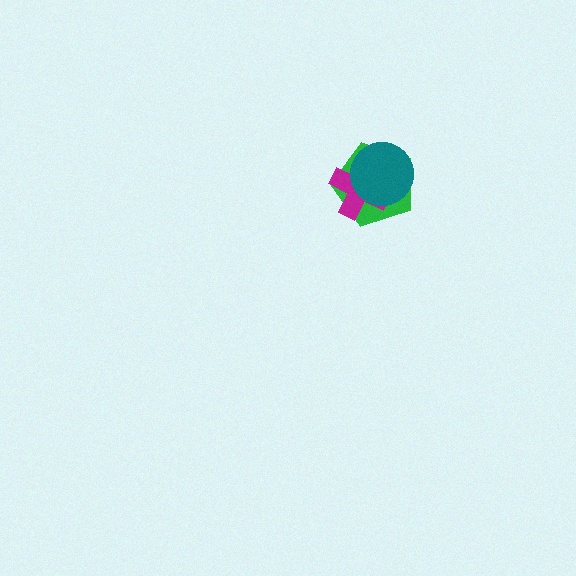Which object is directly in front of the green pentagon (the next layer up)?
The magenta cross is directly in front of the green pentagon.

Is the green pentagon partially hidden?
Yes, it is partially covered by another shape.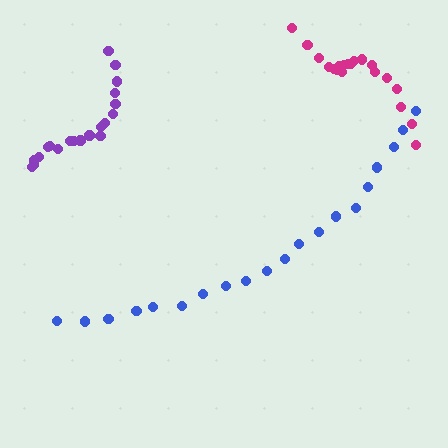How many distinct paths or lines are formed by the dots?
There are 3 distinct paths.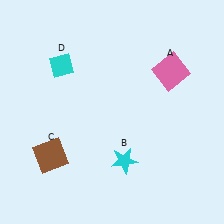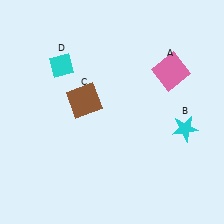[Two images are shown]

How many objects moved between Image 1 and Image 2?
2 objects moved between the two images.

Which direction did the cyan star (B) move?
The cyan star (B) moved right.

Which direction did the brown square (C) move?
The brown square (C) moved up.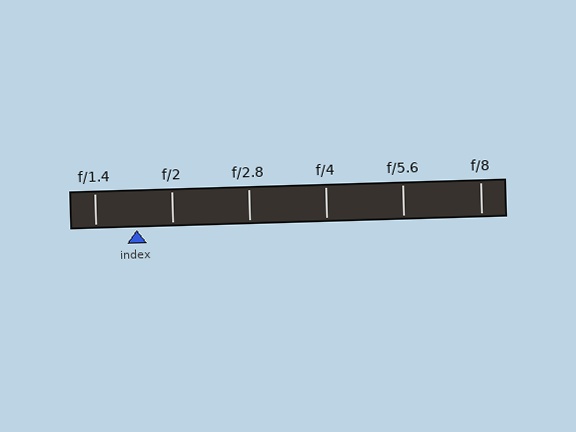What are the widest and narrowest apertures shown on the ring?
The widest aperture shown is f/1.4 and the narrowest is f/8.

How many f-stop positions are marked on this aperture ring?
There are 6 f-stop positions marked.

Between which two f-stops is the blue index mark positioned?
The index mark is between f/1.4 and f/2.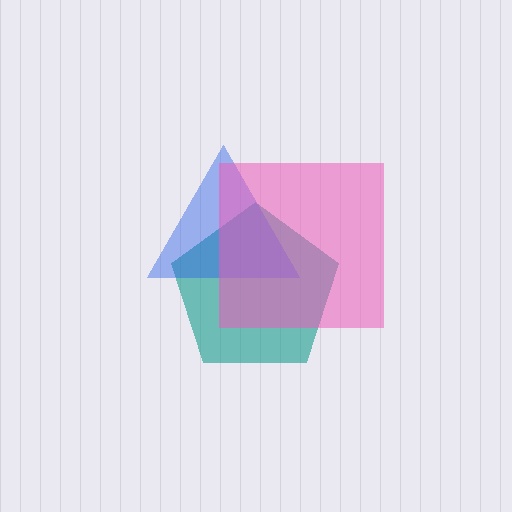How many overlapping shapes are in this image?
There are 3 overlapping shapes in the image.